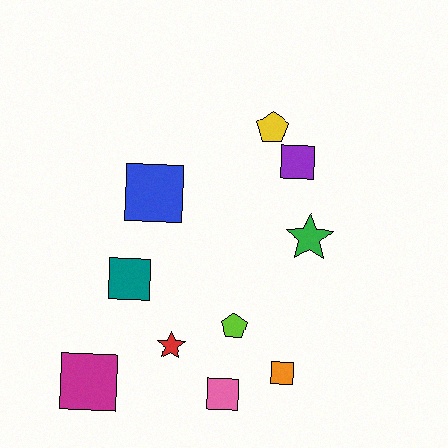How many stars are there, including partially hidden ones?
There are 2 stars.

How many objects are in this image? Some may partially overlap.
There are 10 objects.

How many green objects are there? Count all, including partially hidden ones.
There is 1 green object.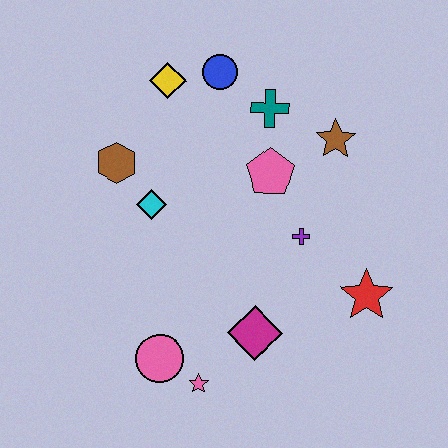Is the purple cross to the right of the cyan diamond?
Yes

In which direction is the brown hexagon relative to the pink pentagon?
The brown hexagon is to the left of the pink pentagon.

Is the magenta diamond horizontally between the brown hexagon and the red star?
Yes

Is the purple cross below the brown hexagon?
Yes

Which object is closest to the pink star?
The pink circle is closest to the pink star.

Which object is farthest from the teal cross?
The pink star is farthest from the teal cross.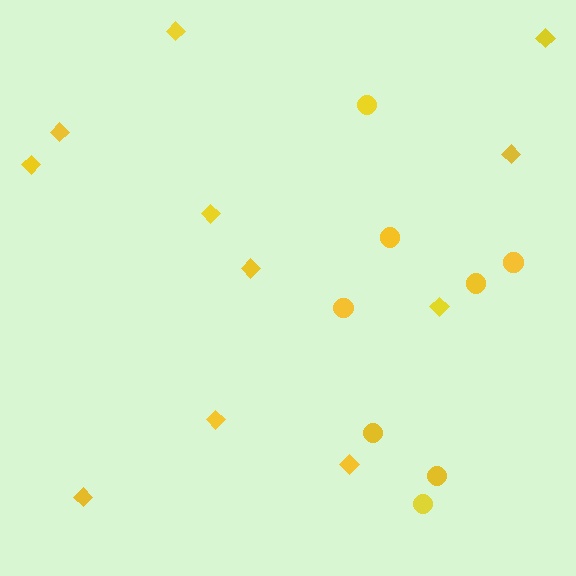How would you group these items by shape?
There are 2 groups: one group of diamonds (11) and one group of circles (8).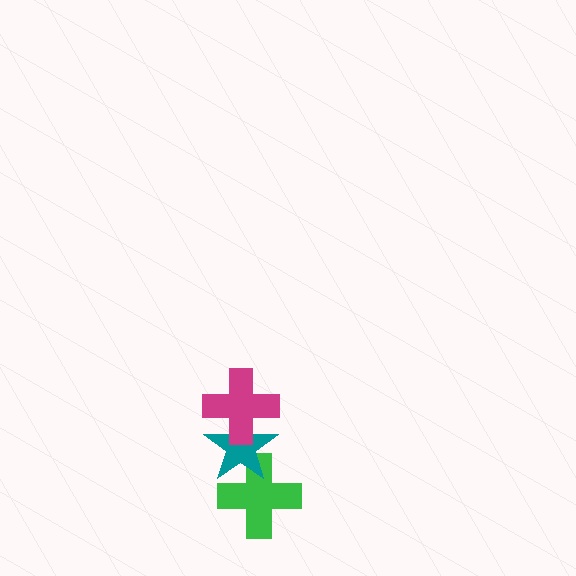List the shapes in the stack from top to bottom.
From top to bottom: the magenta cross, the teal star, the green cross.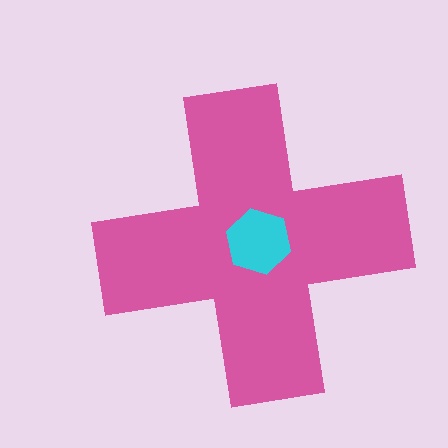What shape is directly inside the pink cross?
The cyan hexagon.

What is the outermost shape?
The pink cross.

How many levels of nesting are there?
2.